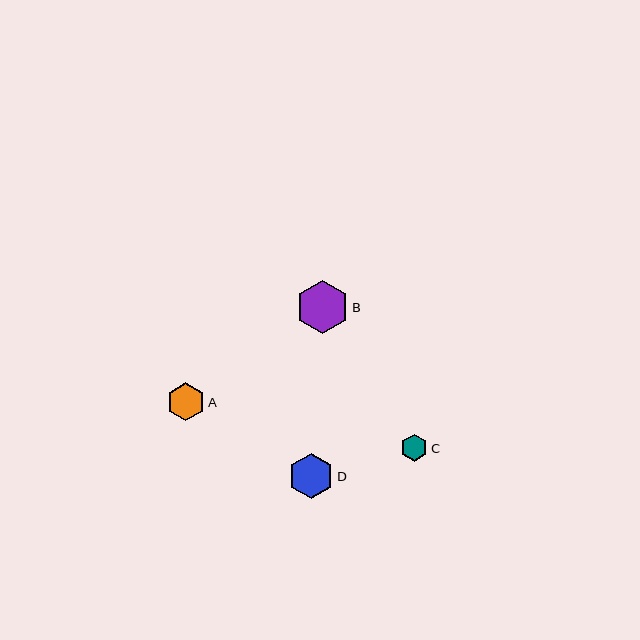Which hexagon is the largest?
Hexagon B is the largest with a size of approximately 53 pixels.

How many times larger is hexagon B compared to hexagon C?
Hexagon B is approximately 1.9 times the size of hexagon C.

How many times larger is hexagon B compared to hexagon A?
Hexagon B is approximately 1.4 times the size of hexagon A.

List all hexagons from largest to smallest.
From largest to smallest: B, D, A, C.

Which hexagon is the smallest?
Hexagon C is the smallest with a size of approximately 28 pixels.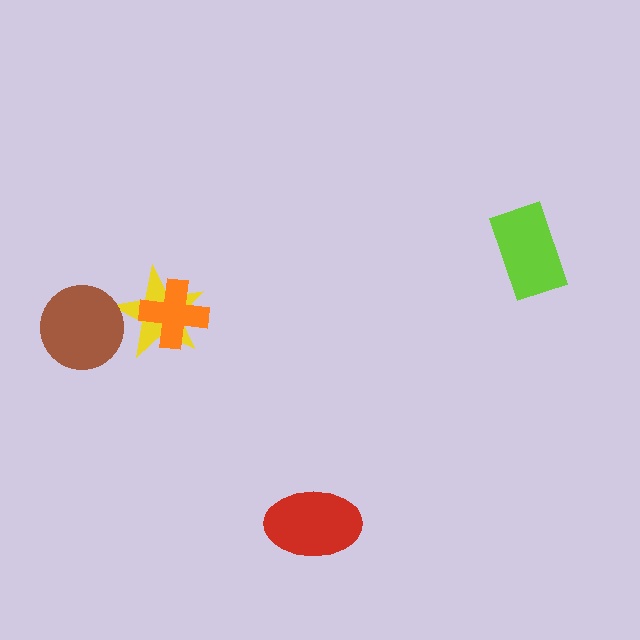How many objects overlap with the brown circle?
1 object overlaps with the brown circle.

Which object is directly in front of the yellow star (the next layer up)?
The brown circle is directly in front of the yellow star.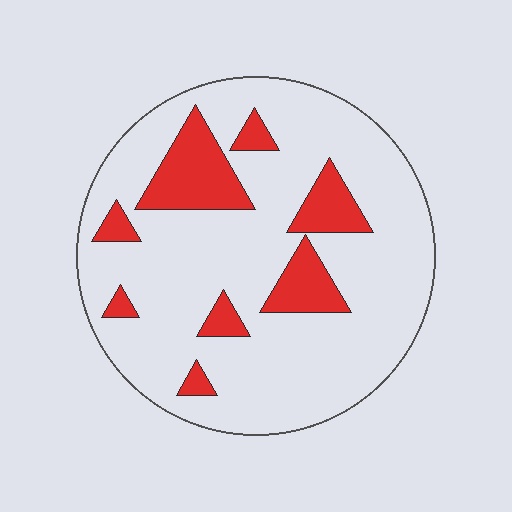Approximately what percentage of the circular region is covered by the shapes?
Approximately 20%.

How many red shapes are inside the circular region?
8.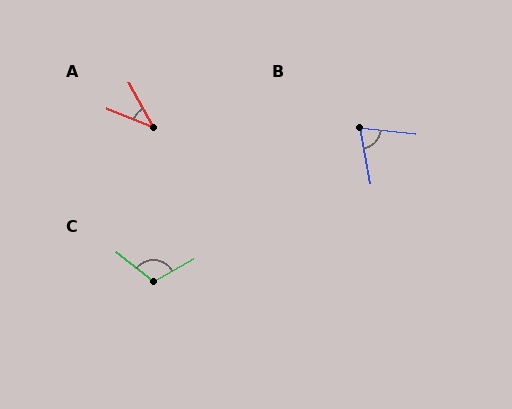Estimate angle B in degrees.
Approximately 74 degrees.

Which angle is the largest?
C, at approximately 111 degrees.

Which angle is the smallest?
A, at approximately 40 degrees.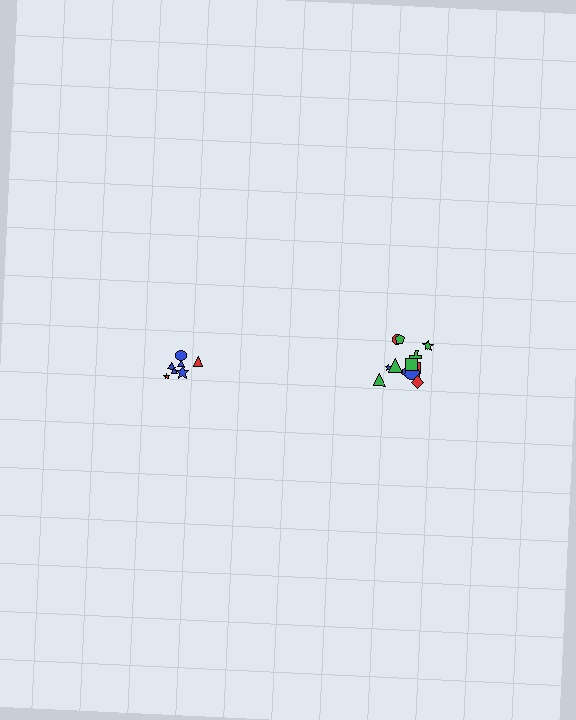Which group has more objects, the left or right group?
The right group.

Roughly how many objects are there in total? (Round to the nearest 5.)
Roughly 20 objects in total.